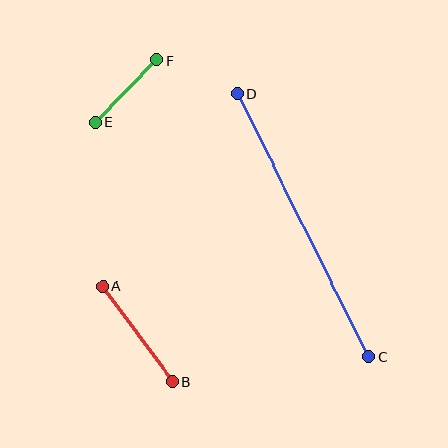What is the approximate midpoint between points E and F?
The midpoint is at approximately (126, 91) pixels.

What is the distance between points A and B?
The distance is approximately 118 pixels.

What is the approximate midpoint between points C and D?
The midpoint is at approximately (303, 225) pixels.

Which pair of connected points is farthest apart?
Points C and D are farthest apart.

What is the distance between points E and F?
The distance is approximately 88 pixels.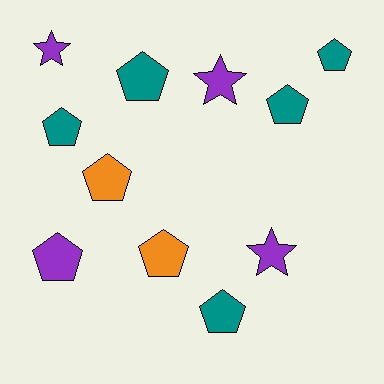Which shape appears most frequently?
Pentagon, with 8 objects.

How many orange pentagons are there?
There are 2 orange pentagons.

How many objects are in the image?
There are 11 objects.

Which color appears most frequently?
Teal, with 5 objects.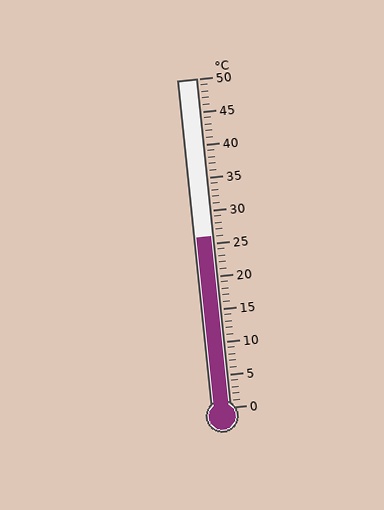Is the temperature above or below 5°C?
The temperature is above 5°C.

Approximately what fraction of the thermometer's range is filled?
The thermometer is filled to approximately 50% of its range.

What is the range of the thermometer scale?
The thermometer scale ranges from 0°C to 50°C.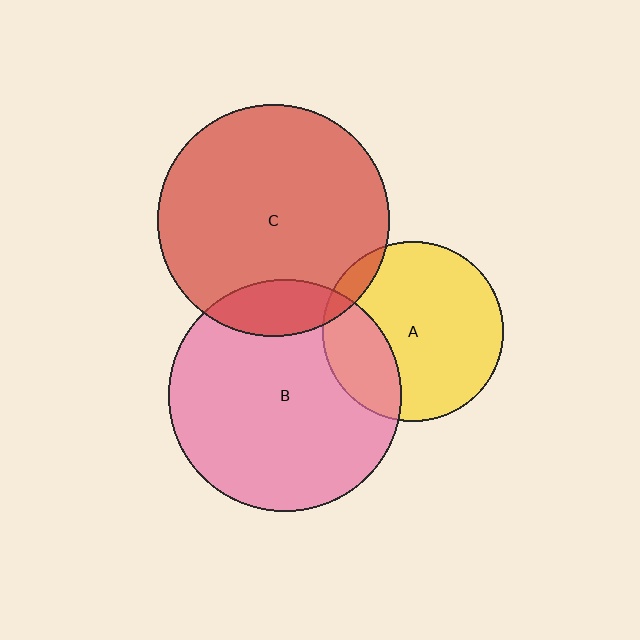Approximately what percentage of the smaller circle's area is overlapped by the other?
Approximately 10%.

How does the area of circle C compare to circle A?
Approximately 1.7 times.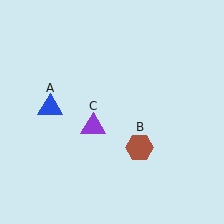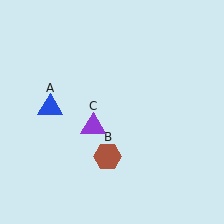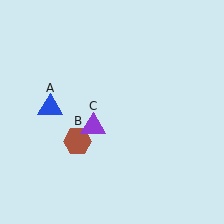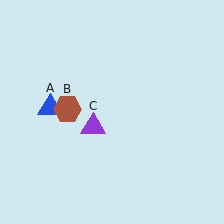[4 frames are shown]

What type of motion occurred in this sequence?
The brown hexagon (object B) rotated clockwise around the center of the scene.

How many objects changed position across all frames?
1 object changed position: brown hexagon (object B).